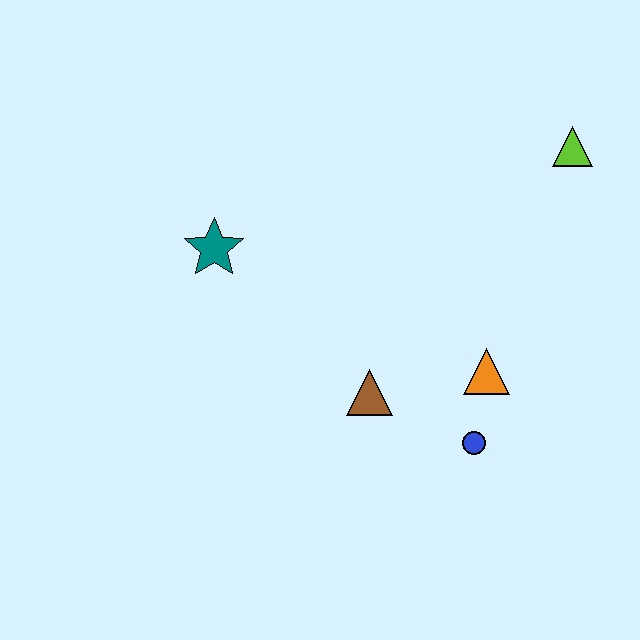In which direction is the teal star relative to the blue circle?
The teal star is to the left of the blue circle.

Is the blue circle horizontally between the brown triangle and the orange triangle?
Yes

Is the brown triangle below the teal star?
Yes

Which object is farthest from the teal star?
The lime triangle is farthest from the teal star.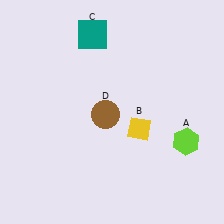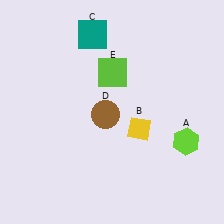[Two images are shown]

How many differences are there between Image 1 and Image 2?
There is 1 difference between the two images.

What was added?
A lime square (E) was added in Image 2.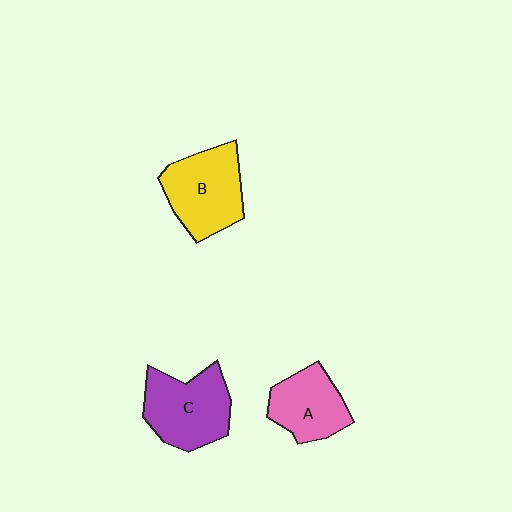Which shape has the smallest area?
Shape A (pink).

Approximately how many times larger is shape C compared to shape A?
Approximately 1.3 times.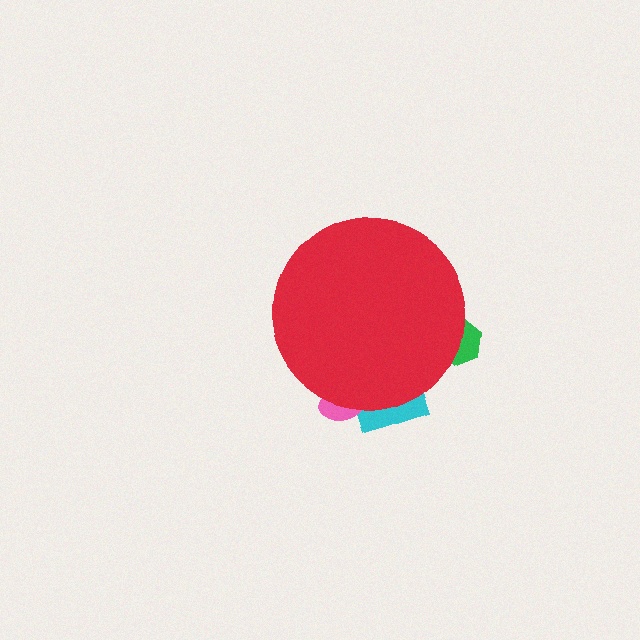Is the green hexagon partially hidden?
Yes, the green hexagon is partially hidden behind the red circle.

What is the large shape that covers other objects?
A red circle.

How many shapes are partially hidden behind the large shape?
3 shapes are partially hidden.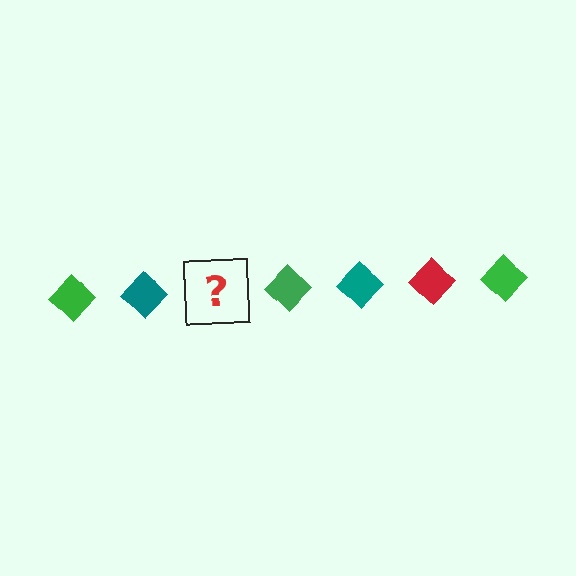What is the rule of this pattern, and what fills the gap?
The rule is that the pattern cycles through green, teal, red diamonds. The gap should be filled with a red diamond.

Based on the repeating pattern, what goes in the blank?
The blank should be a red diamond.